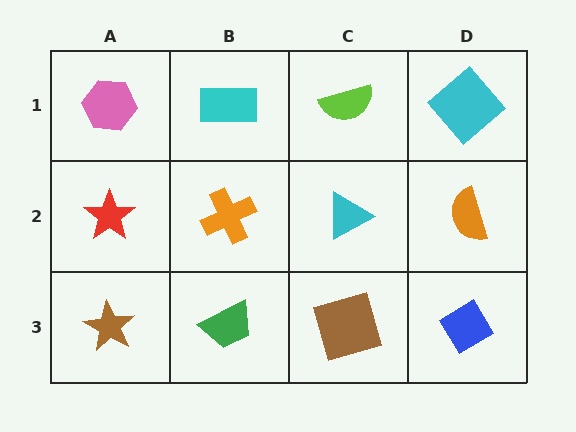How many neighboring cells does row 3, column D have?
2.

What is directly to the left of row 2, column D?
A cyan triangle.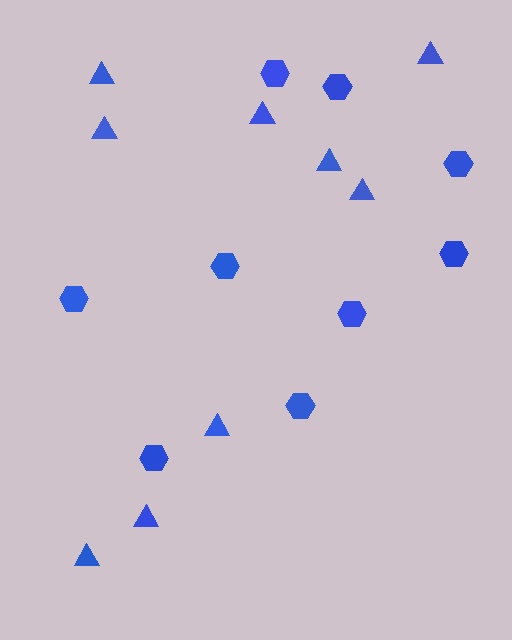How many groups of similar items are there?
There are 2 groups: one group of hexagons (9) and one group of triangles (9).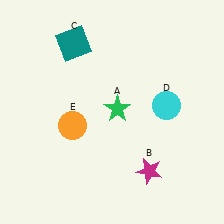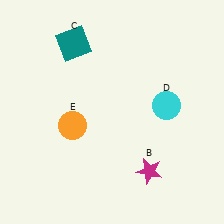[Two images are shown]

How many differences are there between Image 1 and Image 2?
There is 1 difference between the two images.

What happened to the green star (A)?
The green star (A) was removed in Image 2. It was in the top-right area of Image 1.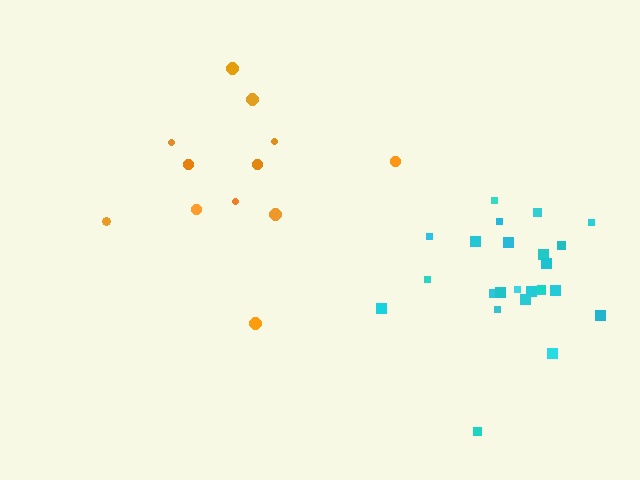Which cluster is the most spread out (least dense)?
Orange.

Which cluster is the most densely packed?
Cyan.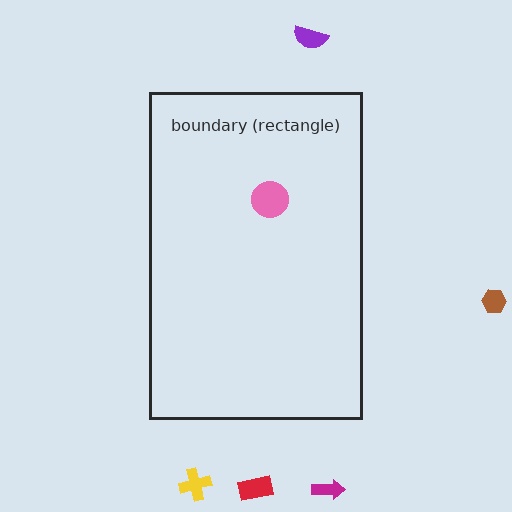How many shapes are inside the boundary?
1 inside, 5 outside.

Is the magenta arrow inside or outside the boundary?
Outside.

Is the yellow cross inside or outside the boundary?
Outside.